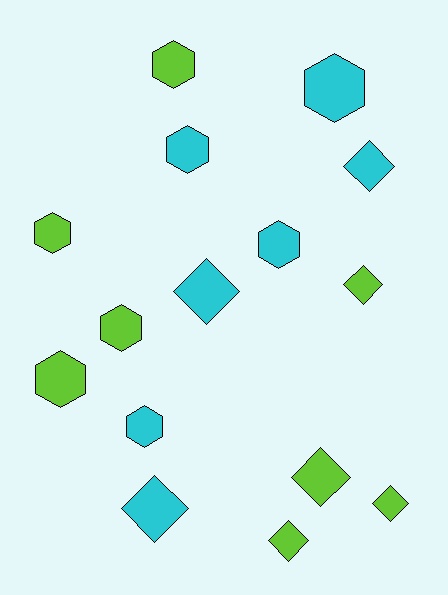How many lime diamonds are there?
There are 4 lime diamonds.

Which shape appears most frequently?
Hexagon, with 8 objects.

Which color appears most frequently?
Lime, with 8 objects.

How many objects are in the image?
There are 15 objects.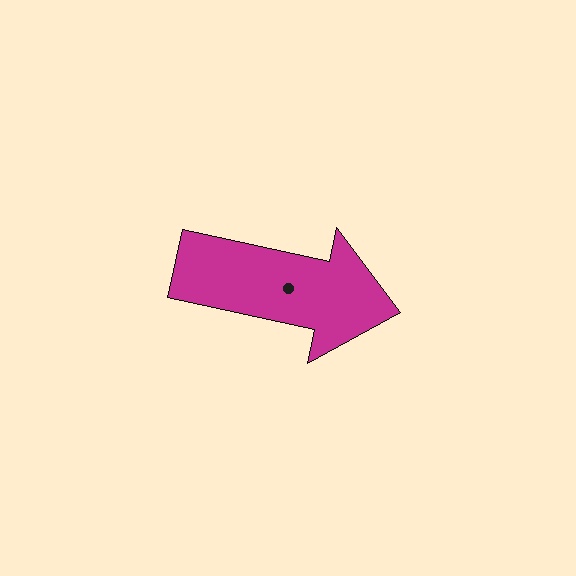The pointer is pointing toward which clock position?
Roughly 3 o'clock.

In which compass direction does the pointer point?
East.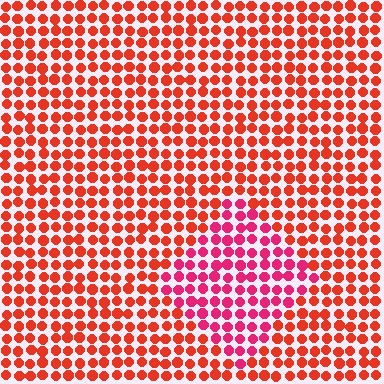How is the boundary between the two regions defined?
The boundary is defined purely by a slight shift in hue (about 31 degrees). Spacing, size, and orientation are identical on both sides.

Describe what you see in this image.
The image is filled with small red elements in a uniform arrangement. A diamond-shaped region is visible where the elements are tinted to a slightly different hue, forming a subtle color boundary.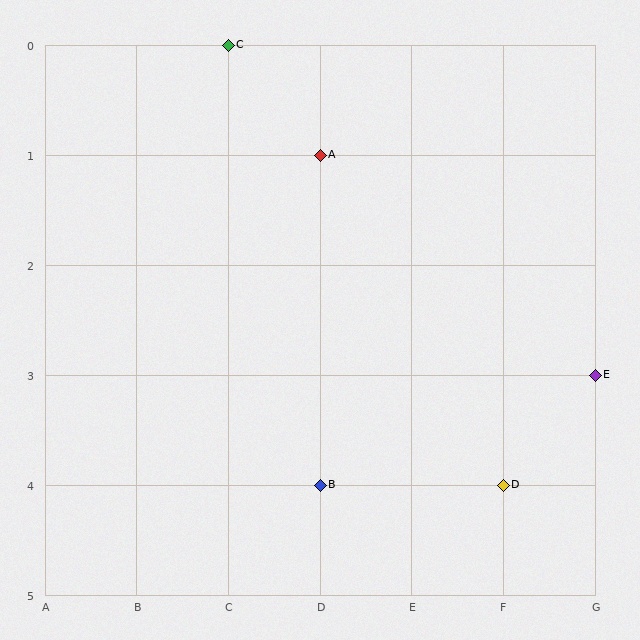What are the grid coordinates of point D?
Point D is at grid coordinates (F, 4).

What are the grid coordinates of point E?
Point E is at grid coordinates (G, 3).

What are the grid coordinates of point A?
Point A is at grid coordinates (D, 1).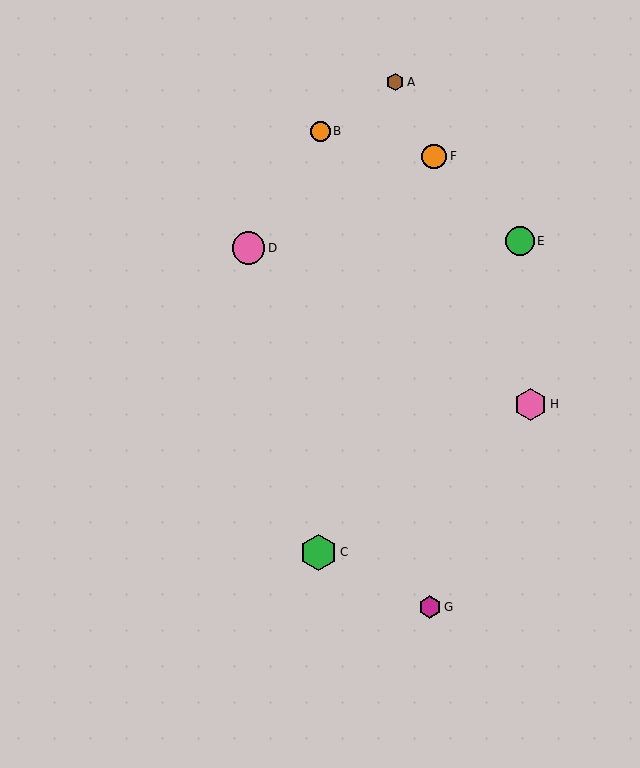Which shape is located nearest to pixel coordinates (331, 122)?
The orange circle (labeled B) at (320, 131) is nearest to that location.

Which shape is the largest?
The green hexagon (labeled C) is the largest.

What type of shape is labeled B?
Shape B is an orange circle.